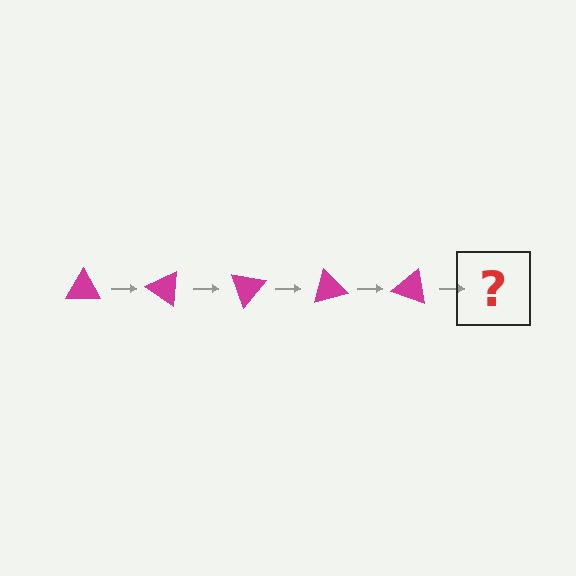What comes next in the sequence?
The next element should be a magenta triangle rotated 175 degrees.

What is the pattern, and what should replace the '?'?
The pattern is that the triangle rotates 35 degrees each step. The '?' should be a magenta triangle rotated 175 degrees.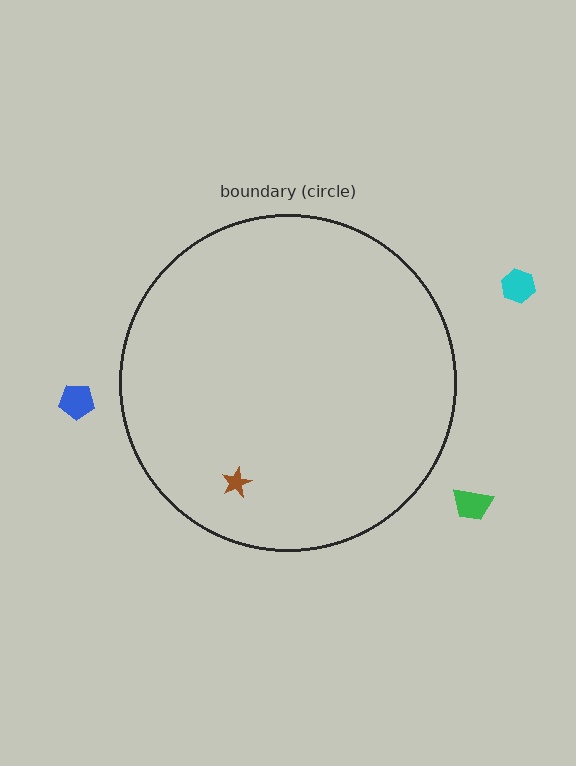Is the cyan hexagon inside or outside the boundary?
Outside.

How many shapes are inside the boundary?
1 inside, 3 outside.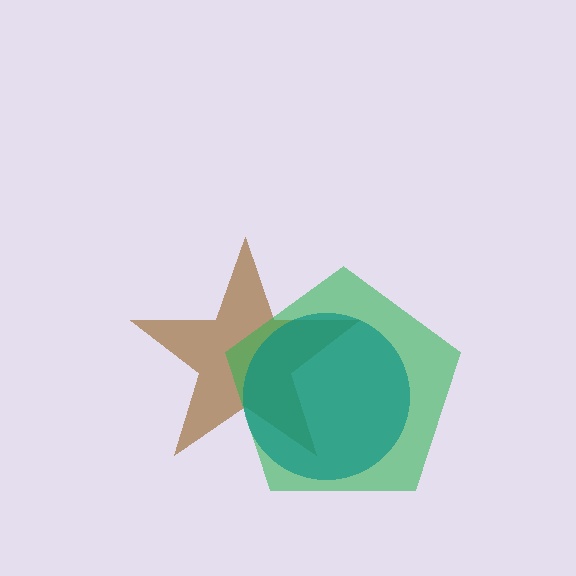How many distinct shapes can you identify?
There are 3 distinct shapes: a brown star, a green pentagon, a teal circle.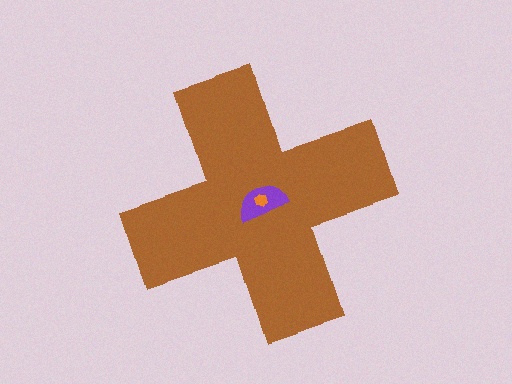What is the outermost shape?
The brown cross.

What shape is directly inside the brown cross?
The purple semicircle.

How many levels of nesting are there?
3.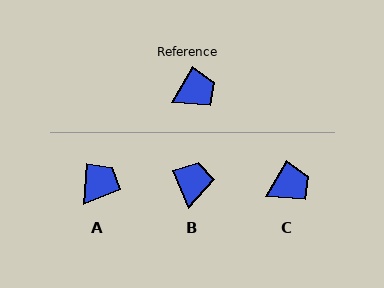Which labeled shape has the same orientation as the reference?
C.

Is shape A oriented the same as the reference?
No, it is off by about 27 degrees.